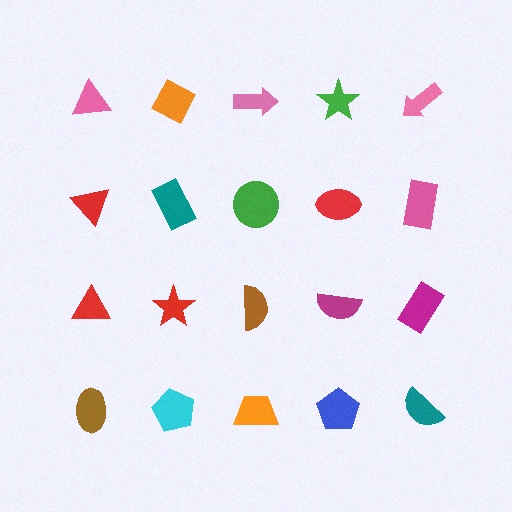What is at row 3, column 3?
A brown semicircle.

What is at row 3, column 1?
A red triangle.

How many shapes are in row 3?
5 shapes.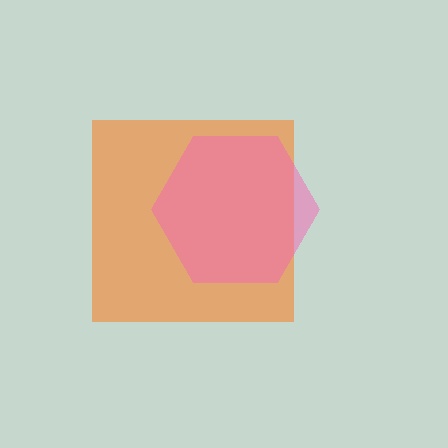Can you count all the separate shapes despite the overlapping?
Yes, there are 2 separate shapes.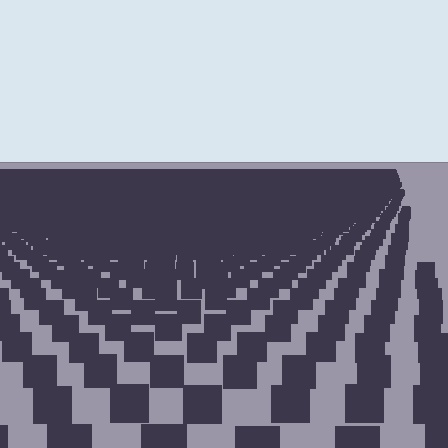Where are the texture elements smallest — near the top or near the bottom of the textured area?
Near the top.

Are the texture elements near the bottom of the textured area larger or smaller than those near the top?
Larger. Near the bottom, elements are closer to the viewer and appear at a bigger on-screen size.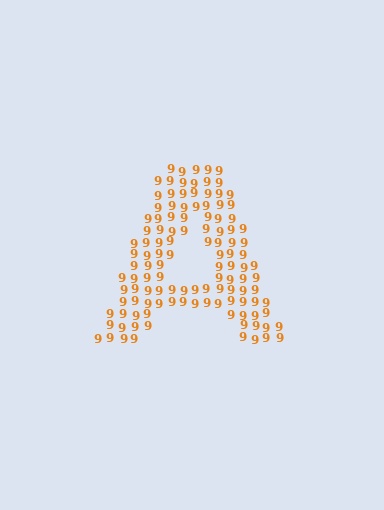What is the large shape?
The large shape is the letter A.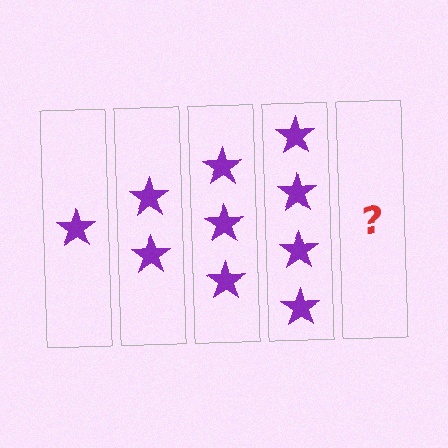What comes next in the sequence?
The next element should be 5 stars.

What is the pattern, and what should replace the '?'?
The pattern is that each step adds one more star. The '?' should be 5 stars.